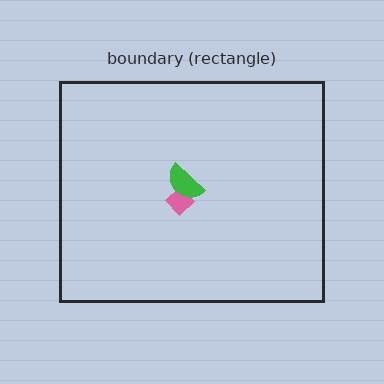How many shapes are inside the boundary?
2 inside, 0 outside.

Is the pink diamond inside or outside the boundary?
Inside.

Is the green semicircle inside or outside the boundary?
Inside.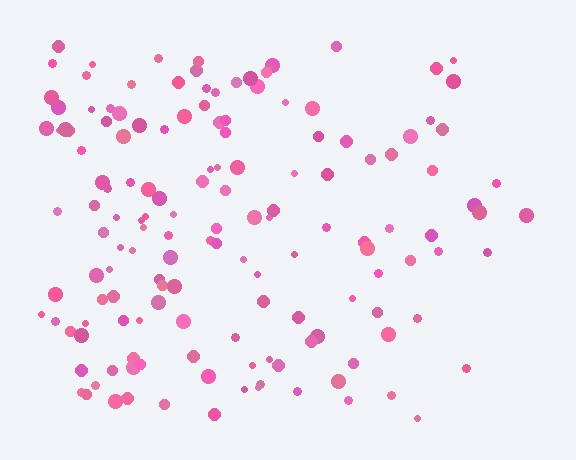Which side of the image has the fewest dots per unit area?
The right.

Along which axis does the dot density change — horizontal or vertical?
Horizontal.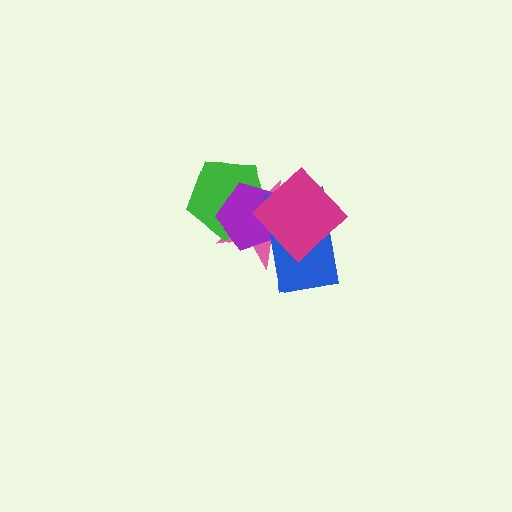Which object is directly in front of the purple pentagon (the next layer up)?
The blue rectangle is directly in front of the purple pentagon.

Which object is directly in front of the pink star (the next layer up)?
The green pentagon is directly in front of the pink star.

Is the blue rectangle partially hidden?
Yes, it is partially covered by another shape.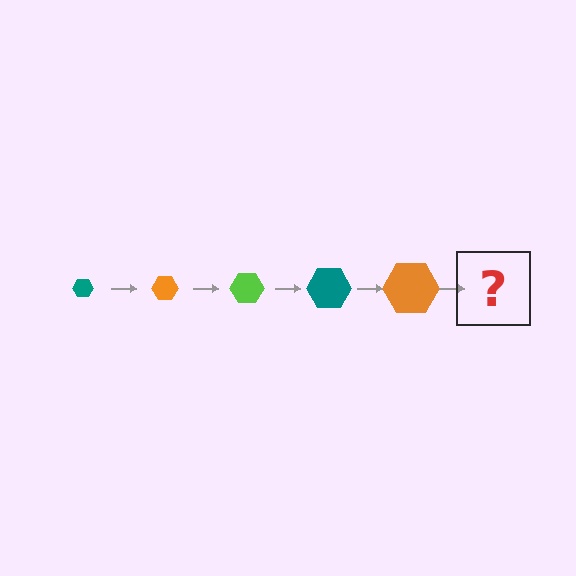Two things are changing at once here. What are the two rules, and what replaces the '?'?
The two rules are that the hexagon grows larger each step and the color cycles through teal, orange, and lime. The '?' should be a lime hexagon, larger than the previous one.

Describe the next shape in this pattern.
It should be a lime hexagon, larger than the previous one.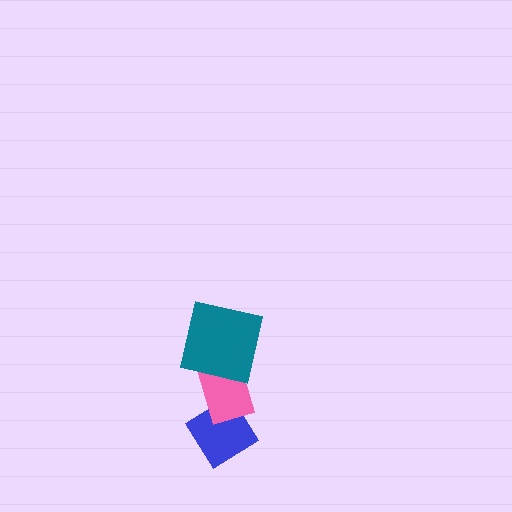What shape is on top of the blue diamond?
The pink rectangle is on top of the blue diamond.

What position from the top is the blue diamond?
The blue diamond is 3rd from the top.